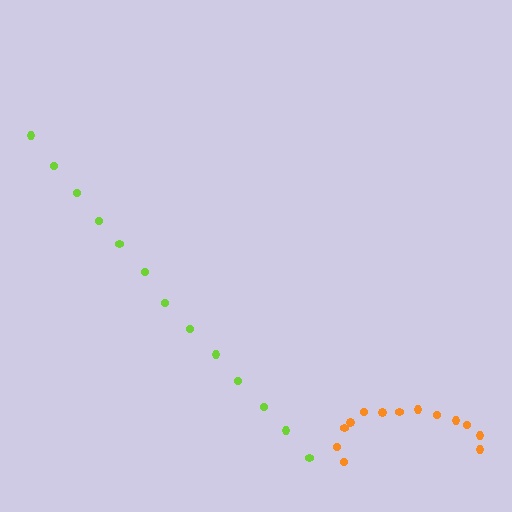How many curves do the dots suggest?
There are 2 distinct paths.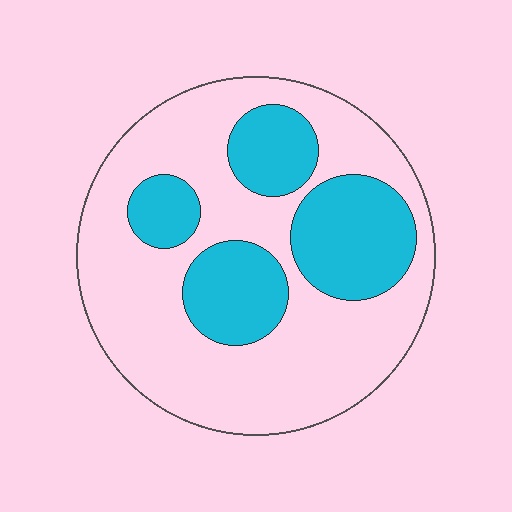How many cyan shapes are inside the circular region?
4.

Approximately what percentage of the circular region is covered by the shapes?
Approximately 30%.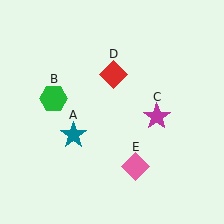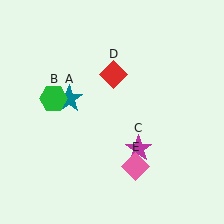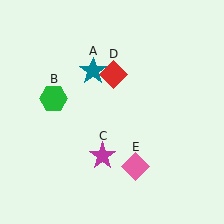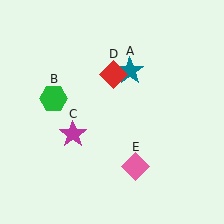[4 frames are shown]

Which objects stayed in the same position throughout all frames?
Green hexagon (object B) and red diamond (object D) and pink diamond (object E) remained stationary.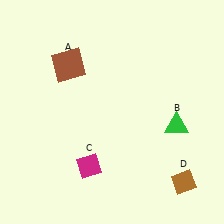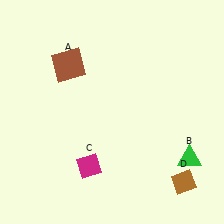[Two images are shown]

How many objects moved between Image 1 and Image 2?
1 object moved between the two images.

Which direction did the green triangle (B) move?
The green triangle (B) moved down.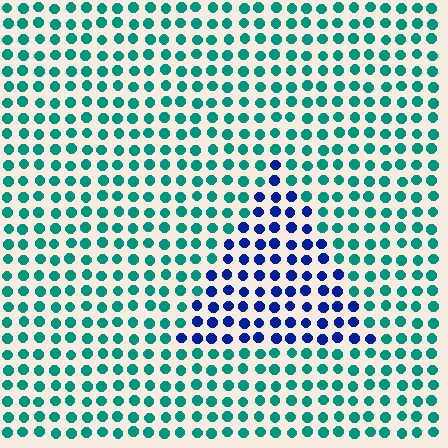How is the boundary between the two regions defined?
The boundary is defined purely by a slight shift in hue (about 59 degrees). Spacing, size, and orientation are identical on both sides.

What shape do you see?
I see a triangle.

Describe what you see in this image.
The image is filled with small teal elements in a uniform arrangement. A triangle-shaped region is visible where the elements are tinted to a slightly different hue, forming a subtle color boundary.